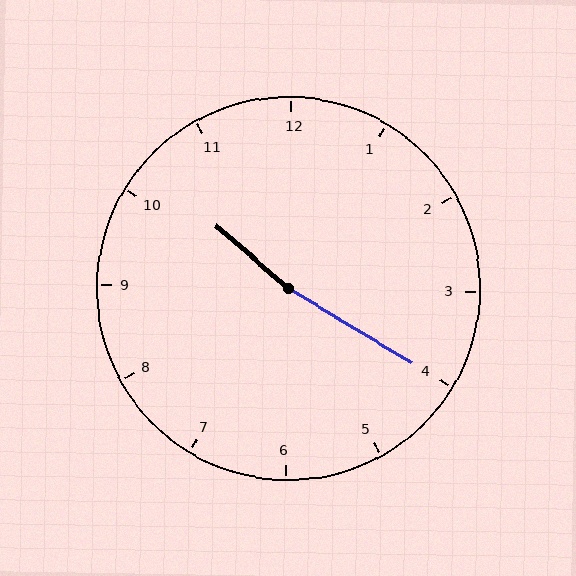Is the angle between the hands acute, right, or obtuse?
It is obtuse.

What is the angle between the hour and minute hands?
Approximately 170 degrees.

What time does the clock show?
10:20.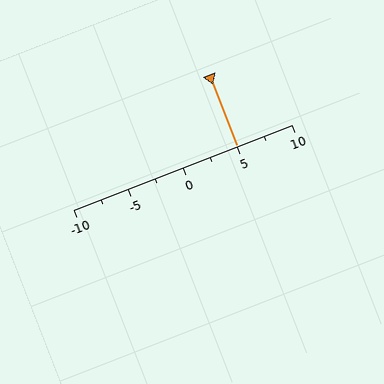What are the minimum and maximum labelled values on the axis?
The axis runs from -10 to 10.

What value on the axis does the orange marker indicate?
The marker indicates approximately 5.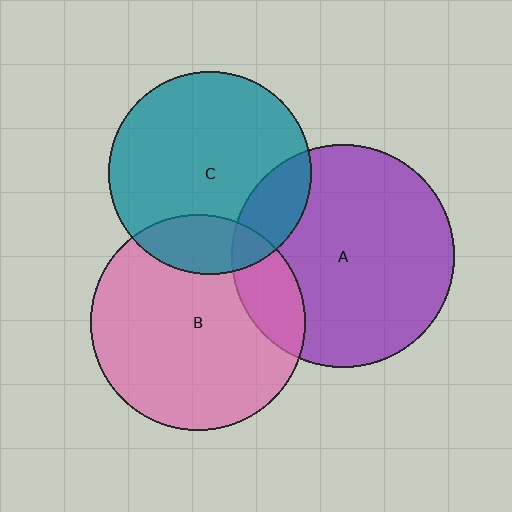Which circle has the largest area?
Circle A (purple).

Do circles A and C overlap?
Yes.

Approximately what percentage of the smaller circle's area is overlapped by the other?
Approximately 15%.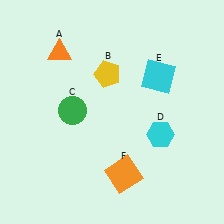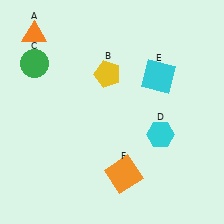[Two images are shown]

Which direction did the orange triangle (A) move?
The orange triangle (A) moved left.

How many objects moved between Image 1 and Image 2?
2 objects moved between the two images.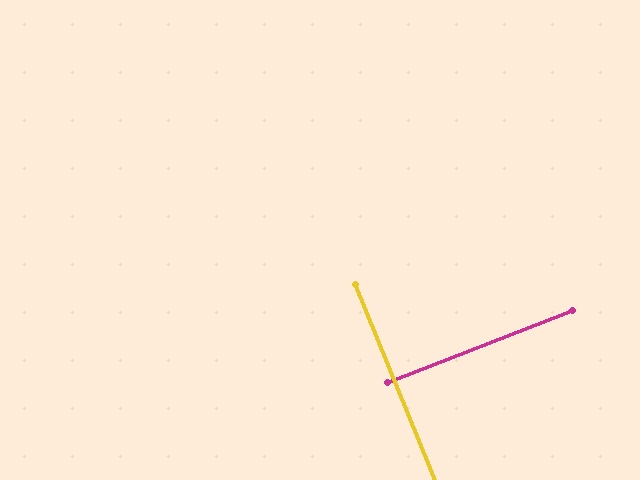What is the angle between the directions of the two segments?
Approximately 89 degrees.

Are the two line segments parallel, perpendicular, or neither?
Perpendicular — they meet at approximately 89°.